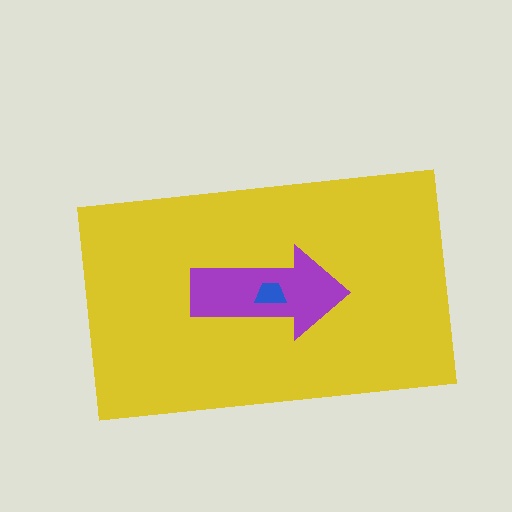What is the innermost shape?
The blue trapezoid.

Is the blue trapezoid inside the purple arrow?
Yes.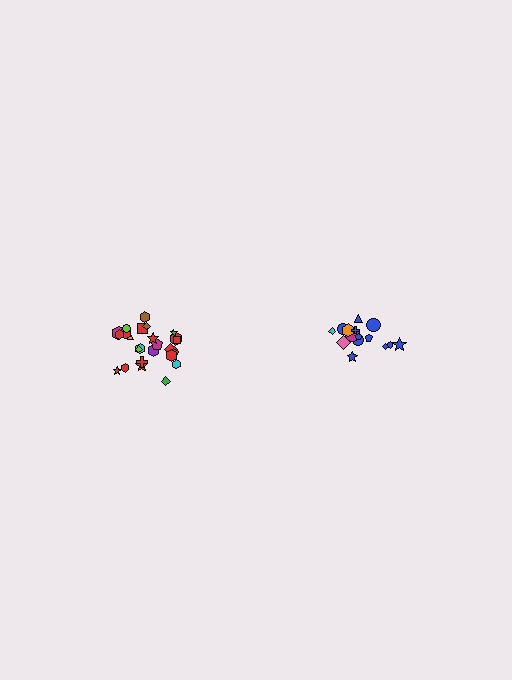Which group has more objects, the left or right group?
The left group.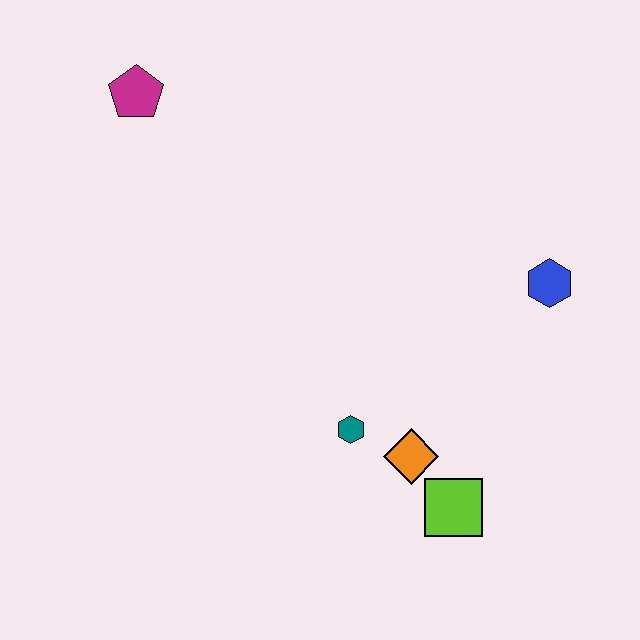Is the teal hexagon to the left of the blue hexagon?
Yes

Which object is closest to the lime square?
The orange diamond is closest to the lime square.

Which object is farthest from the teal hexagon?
The magenta pentagon is farthest from the teal hexagon.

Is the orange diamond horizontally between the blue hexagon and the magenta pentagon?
Yes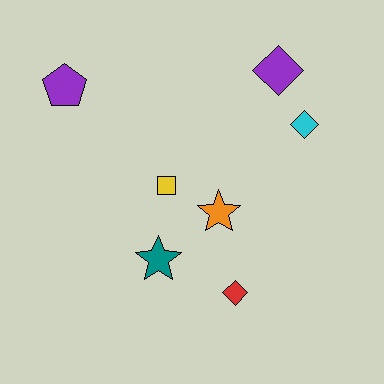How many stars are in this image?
There are 2 stars.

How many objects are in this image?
There are 7 objects.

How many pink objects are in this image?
There are no pink objects.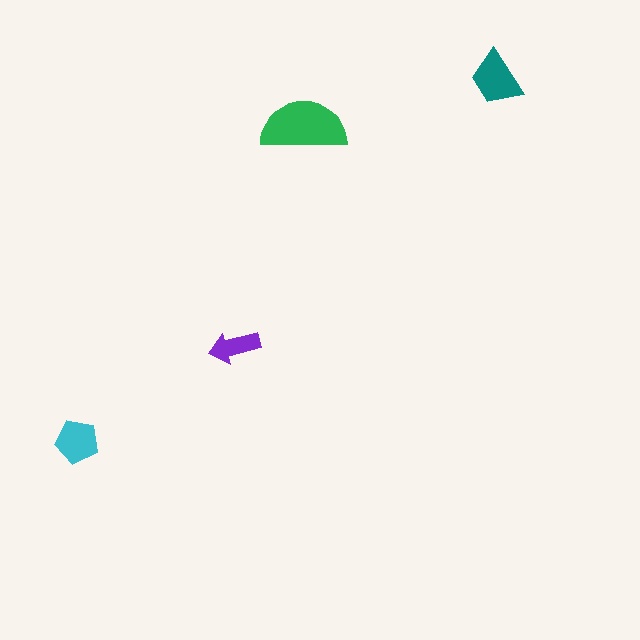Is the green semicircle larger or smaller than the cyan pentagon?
Larger.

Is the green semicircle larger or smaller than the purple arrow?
Larger.